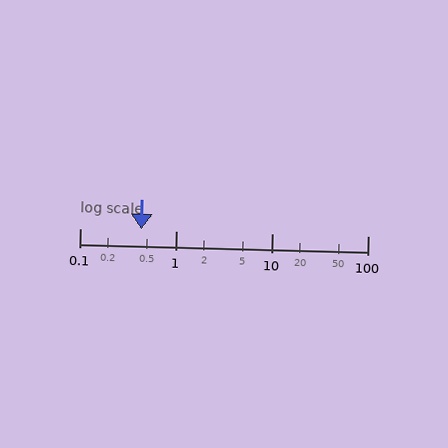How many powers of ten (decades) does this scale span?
The scale spans 3 decades, from 0.1 to 100.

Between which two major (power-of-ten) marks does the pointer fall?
The pointer is between 0.1 and 1.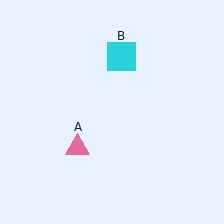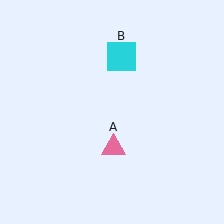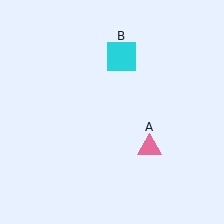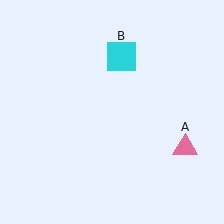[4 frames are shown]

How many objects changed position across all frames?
1 object changed position: pink triangle (object A).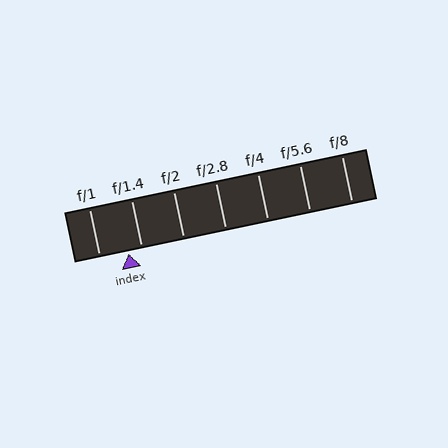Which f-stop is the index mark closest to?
The index mark is closest to f/1.4.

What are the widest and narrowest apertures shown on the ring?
The widest aperture shown is f/1 and the narrowest is f/8.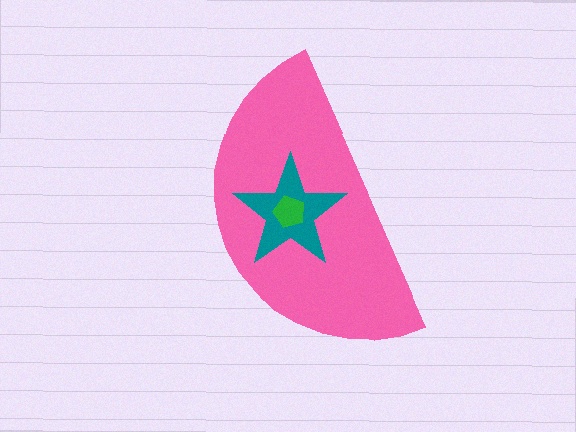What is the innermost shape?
The green pentagon.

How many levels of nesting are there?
3.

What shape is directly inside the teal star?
The green pentagon.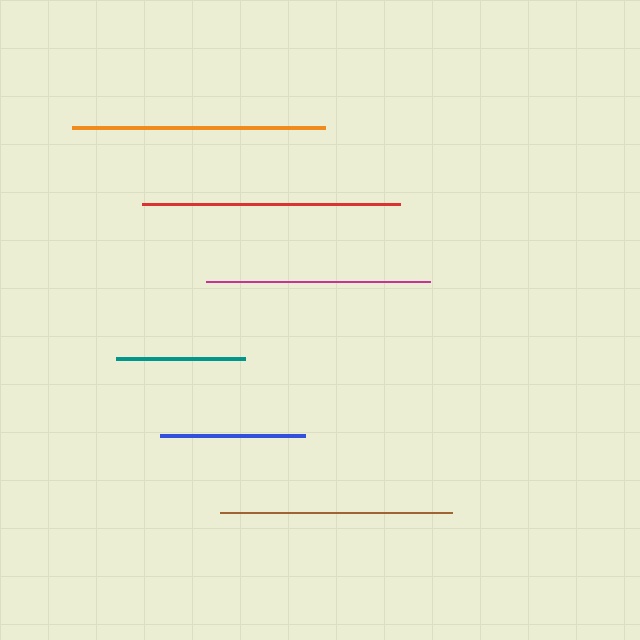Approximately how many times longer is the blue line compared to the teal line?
The blue line is approximately 1.1 times the length of the teal line.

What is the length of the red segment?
The red segment is approximately 258 pixels long.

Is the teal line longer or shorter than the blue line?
The blue line is longer than the teal line.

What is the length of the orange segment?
The orange segment is approximately 253 pixels long.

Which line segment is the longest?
The red line is the longest at approximately 258 pixels.